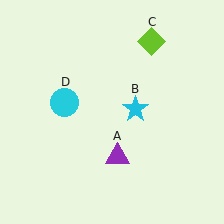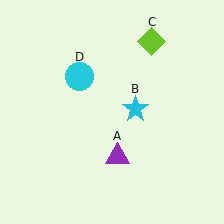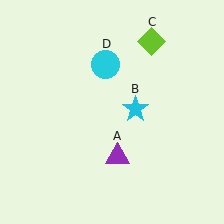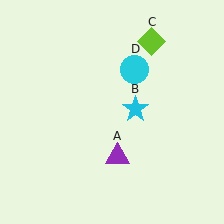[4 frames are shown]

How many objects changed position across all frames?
1 object changed position: cyan circle (object D).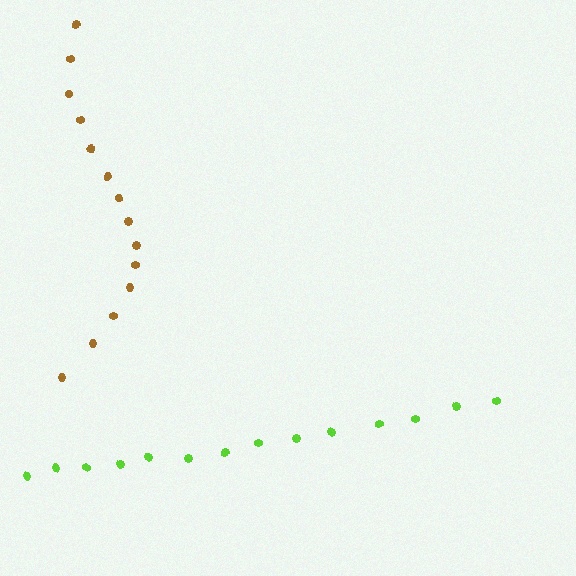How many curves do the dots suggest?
There are 2 distinct paths.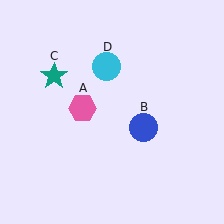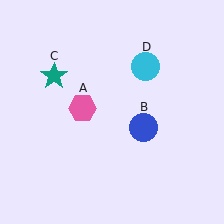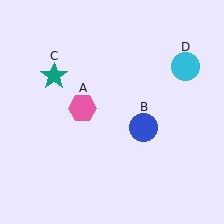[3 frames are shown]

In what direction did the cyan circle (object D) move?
The cyan circle (object D) moved right.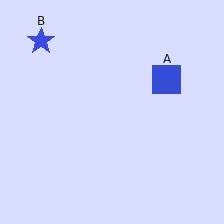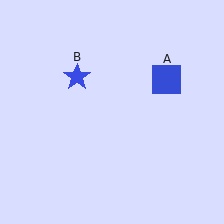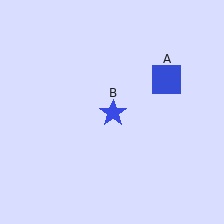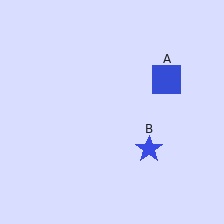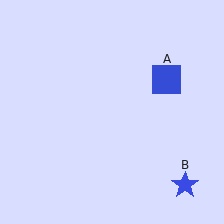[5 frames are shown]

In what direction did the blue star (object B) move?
The blue star (object B) moved down and to the right.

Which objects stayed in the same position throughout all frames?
Blue square (object A) remained stationary.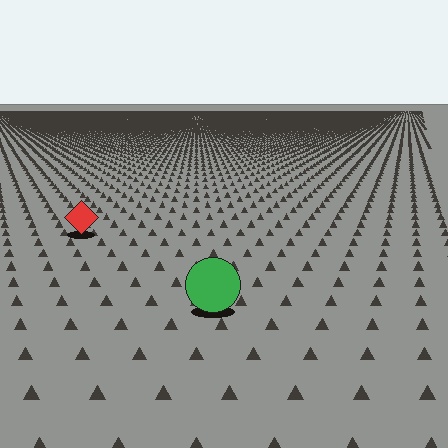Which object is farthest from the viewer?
The red diamond is farthest from the viewer. It appears smaller and the ground texture around it is denser.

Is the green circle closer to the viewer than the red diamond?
Yes. The green circle is closer — you can tell from the texture gradient: the ground texture is coarser near it.